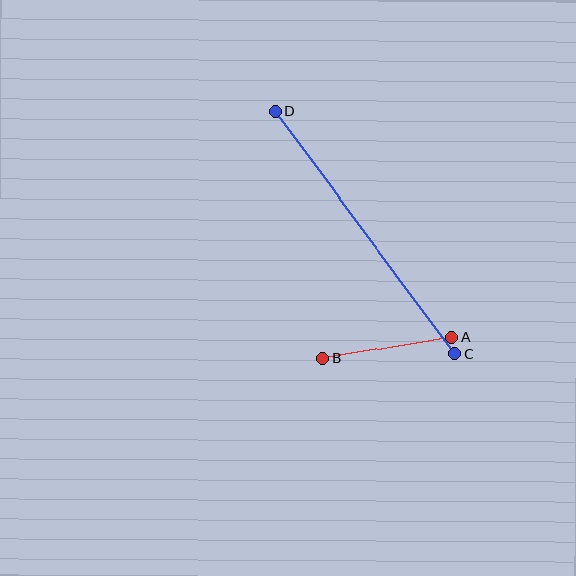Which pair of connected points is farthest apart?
Points C and D are farthest apart.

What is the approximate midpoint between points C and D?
The midpoint is at approximately (365, 232) pixels.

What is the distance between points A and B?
The distance is approximately 130 pixels.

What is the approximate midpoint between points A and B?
The midpoint is at approximately (387, 348) pixels.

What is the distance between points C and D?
The distance is approximately 302 pixels.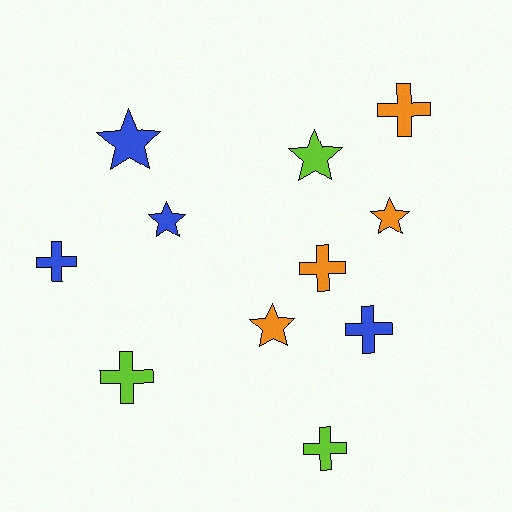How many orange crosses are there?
There are 2 orange crosses.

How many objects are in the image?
There are 11 objects.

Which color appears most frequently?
Blue, with 4 objects.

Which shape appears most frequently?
Cross, with 6 objects.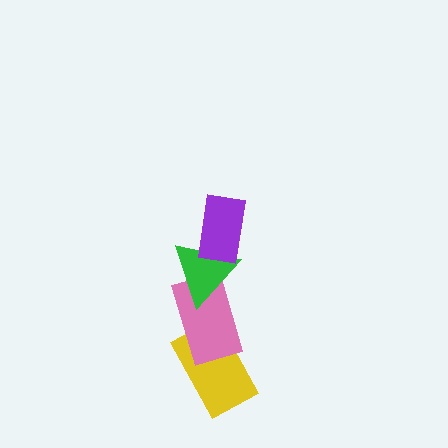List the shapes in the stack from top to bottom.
From top to bottom: the purple rectangle, the green triangle, the pink rectangle, the yellow rectangle.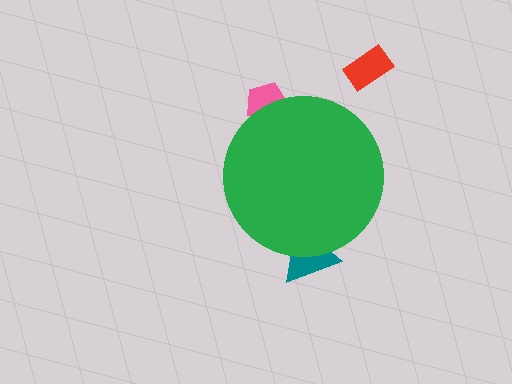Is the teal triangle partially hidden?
Yes, the teal triangle is partially hidden behind the green circle.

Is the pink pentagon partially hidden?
Yes, the pink pentagon is partially hidden behind the green circle.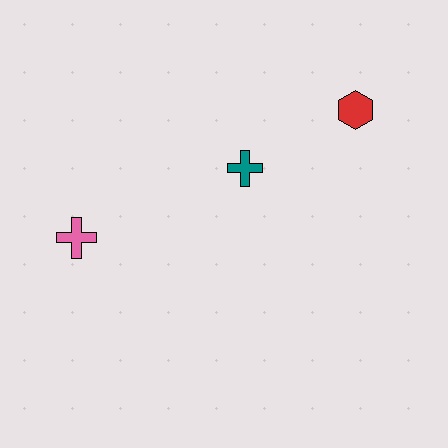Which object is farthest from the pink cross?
The red hexagon is farthest from the pink cross.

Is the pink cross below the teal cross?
Yes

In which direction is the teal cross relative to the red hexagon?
The teal cross is to the left of the red hexagon.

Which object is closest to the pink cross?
The teal cross is closest to the pink cross.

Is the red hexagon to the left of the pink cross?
No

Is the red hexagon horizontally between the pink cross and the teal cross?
No